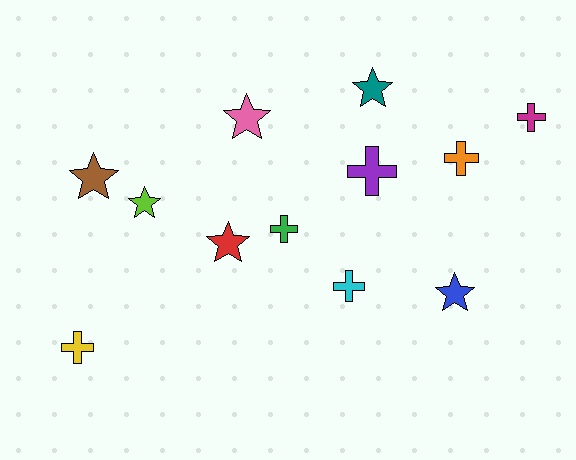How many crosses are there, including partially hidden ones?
There are 6 crosses.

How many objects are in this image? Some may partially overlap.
There are 12 objects.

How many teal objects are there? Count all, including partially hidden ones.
There is 1 teal object.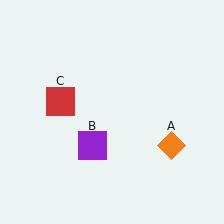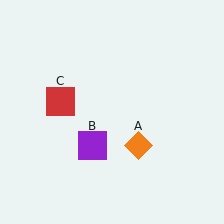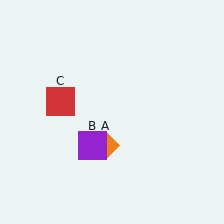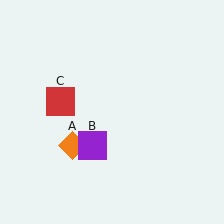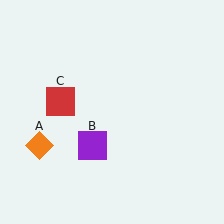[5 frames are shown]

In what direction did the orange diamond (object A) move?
The orange diamond (object A) moved left.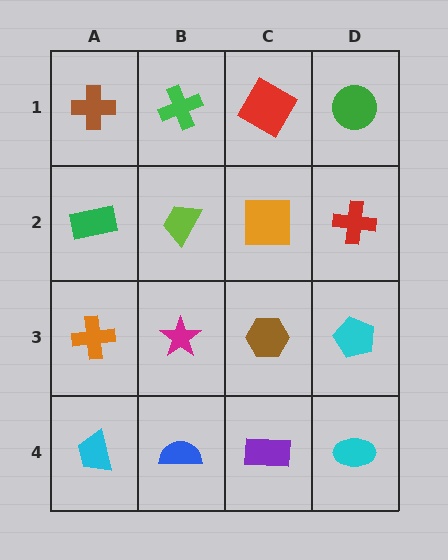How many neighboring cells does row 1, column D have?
2.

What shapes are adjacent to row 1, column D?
A red cross (row 2, column D), a red diamond (row 1, column C).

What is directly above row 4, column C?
A brown hexagon.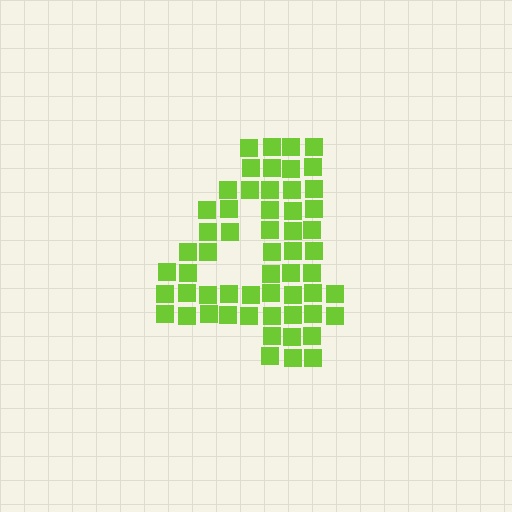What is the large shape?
The large shape is the digit 4.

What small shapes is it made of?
It is made of small squares.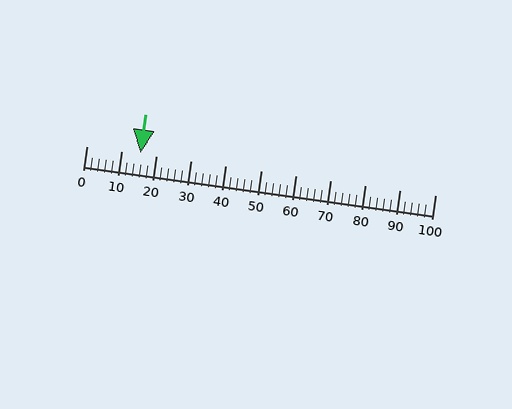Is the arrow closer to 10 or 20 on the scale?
The arrow is closer to 20.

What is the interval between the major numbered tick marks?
The major tick marks are spaced 10 units apart.